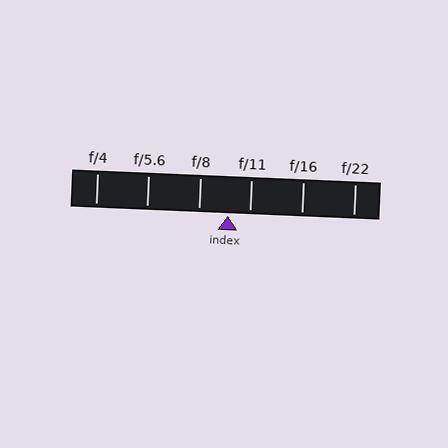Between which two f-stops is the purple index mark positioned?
The index mark is between f/8 and f/11.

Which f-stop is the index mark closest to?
The index mark is closest to f/11.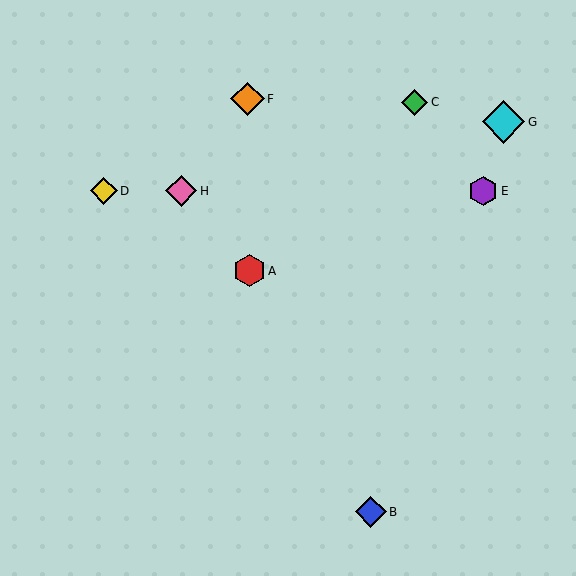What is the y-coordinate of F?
Object F is at y≈99.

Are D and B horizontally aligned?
No, D is at y≈191 and B is at y≈512.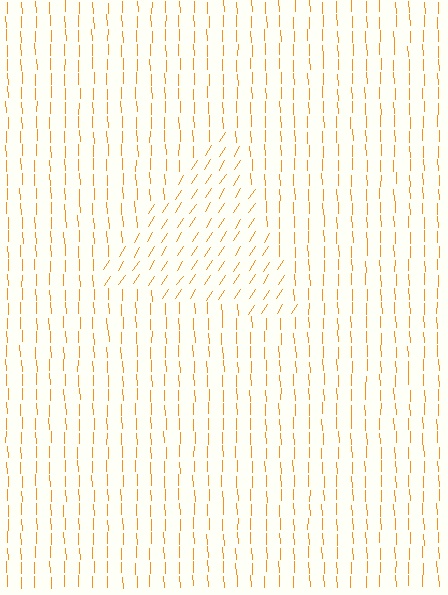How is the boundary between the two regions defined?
The boundary is defined purely by a change in line orientation (approximately 34 degrees difference). All lines are the same color and thickness.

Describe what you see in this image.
The image is filled with small orange line segments. A triangle region in the image has lines oriented differently from the surrounding lines, creating a visible texture boundary.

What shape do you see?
I see a triangle.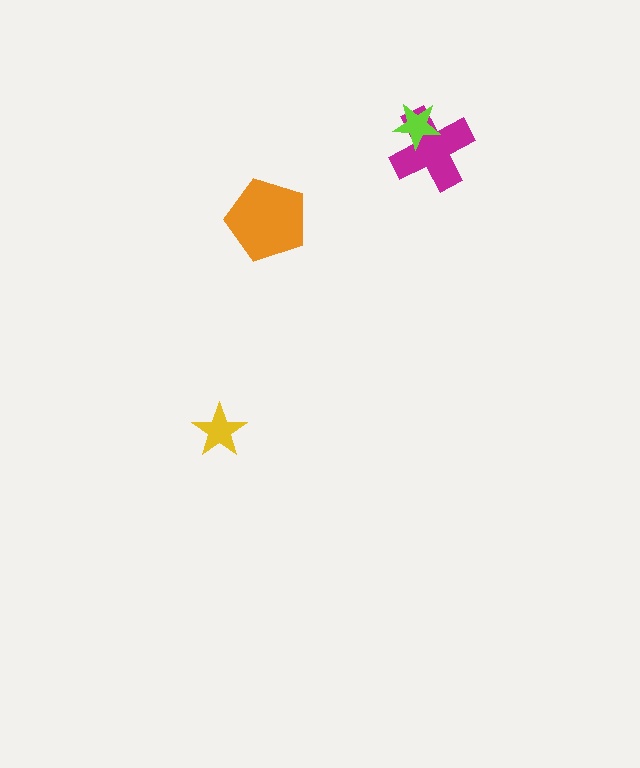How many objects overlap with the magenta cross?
1 object overlaps with the magenta cross.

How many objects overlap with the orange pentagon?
0 objects overlap with the orange pentagon.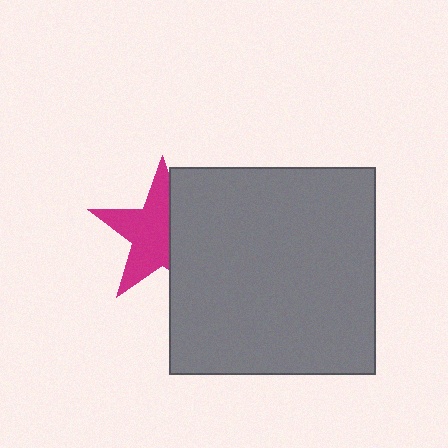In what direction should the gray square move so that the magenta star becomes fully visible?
The gray square should move right. That is the shortest direction to clear the overlap and leave the magenta star fully visible.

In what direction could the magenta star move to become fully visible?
The magenta star could move left. That would shift it out from behind the gray square entirely.